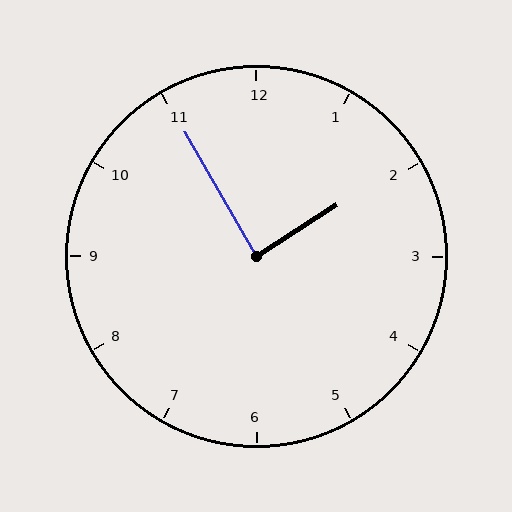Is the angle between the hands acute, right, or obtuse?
It is right.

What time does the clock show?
1:55.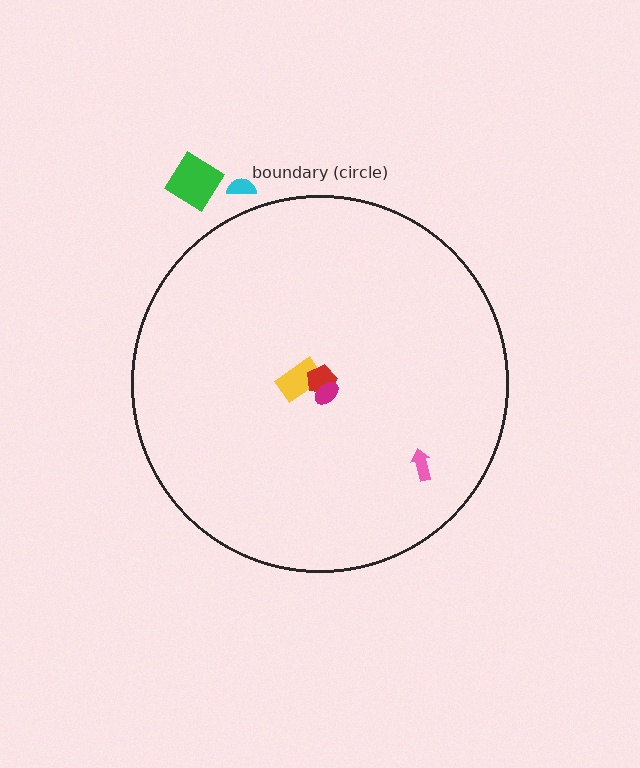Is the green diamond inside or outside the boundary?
Outside.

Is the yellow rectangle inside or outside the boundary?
Inside.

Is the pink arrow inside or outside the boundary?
Inside.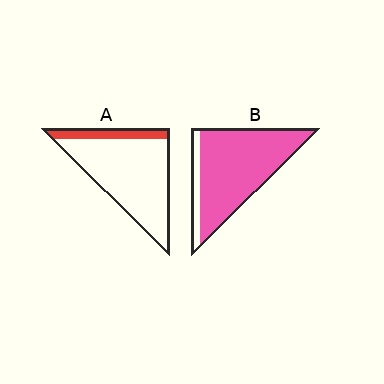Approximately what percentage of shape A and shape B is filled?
A is approximately 15% and B is approximately 85%.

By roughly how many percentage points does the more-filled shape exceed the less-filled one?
By roughly 70 percentage points (B over A).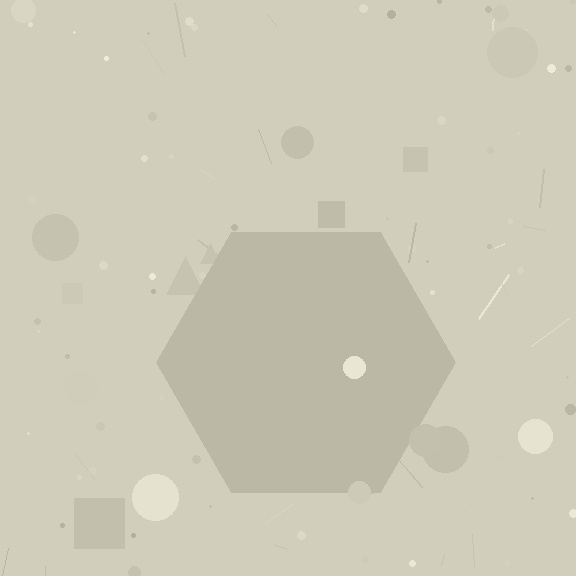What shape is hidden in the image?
A hexagon is hidden in the image.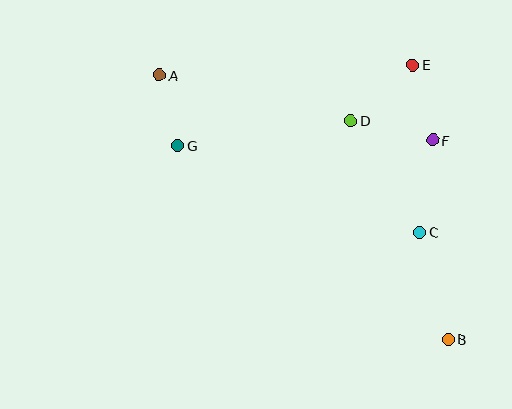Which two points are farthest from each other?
Points A and B are farthest from each other.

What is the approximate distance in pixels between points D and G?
The distance between D and G is approximately 174 pixels.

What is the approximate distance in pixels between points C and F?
The distance between C and F is approximately 93 pixels.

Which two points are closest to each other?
Points A and G are closest to each other.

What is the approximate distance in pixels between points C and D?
The distance between C and D is approximately 131 pixels.